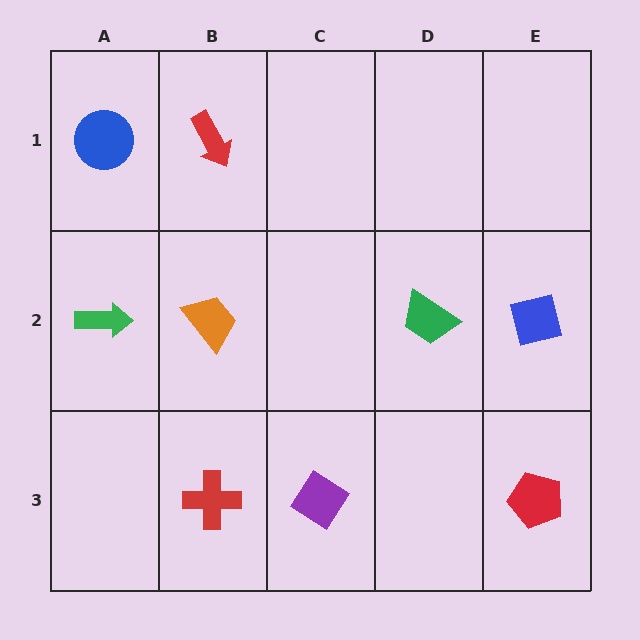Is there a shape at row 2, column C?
No, that cell is empty.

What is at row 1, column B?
A red arrow.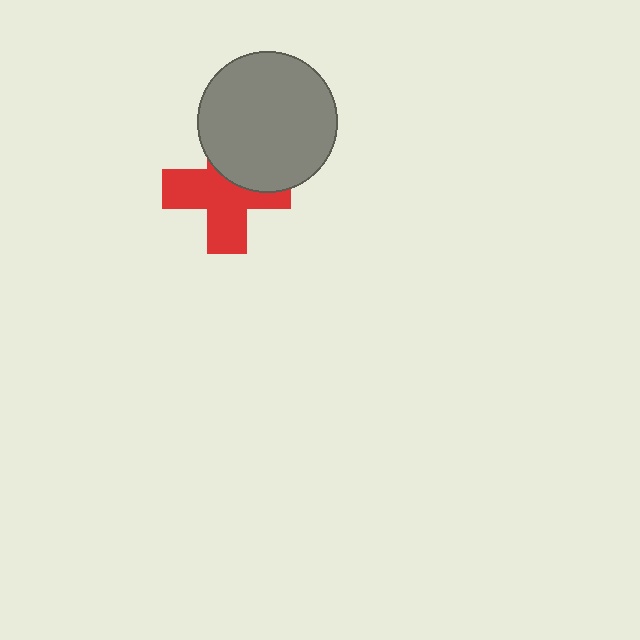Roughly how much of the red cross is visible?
About half of it is visible (roughly 64%).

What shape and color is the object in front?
The object in front is a gray circle.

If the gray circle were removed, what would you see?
You would see the complete red cross.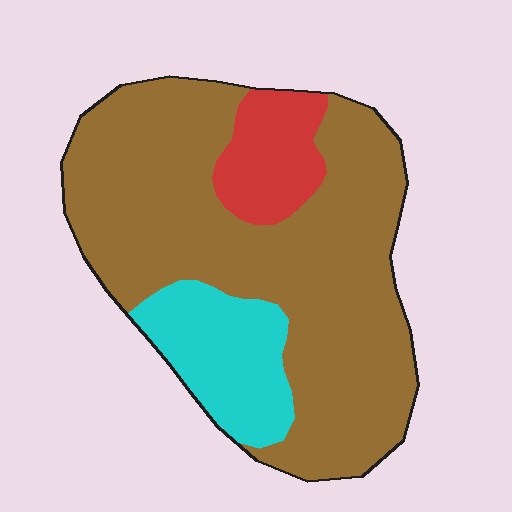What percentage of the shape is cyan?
Cyan takes up less than a quarter of the shape.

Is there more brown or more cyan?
Brown.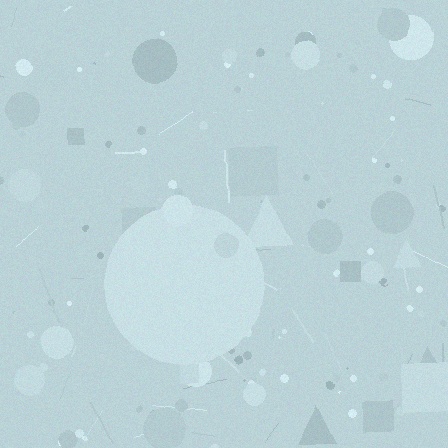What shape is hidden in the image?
A circle is hidden in the image.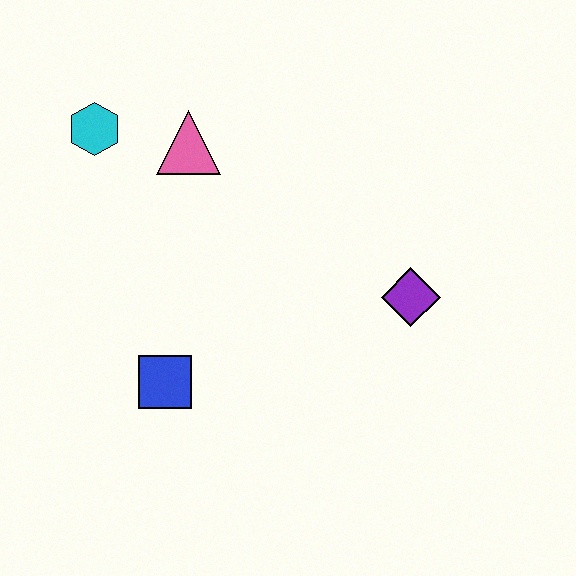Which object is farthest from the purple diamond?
The cyan hexagon is farthest from the purple diamond.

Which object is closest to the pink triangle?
The cyan hexagon is closest to the pink triangle.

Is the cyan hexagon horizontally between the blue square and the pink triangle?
No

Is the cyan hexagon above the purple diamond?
Yes